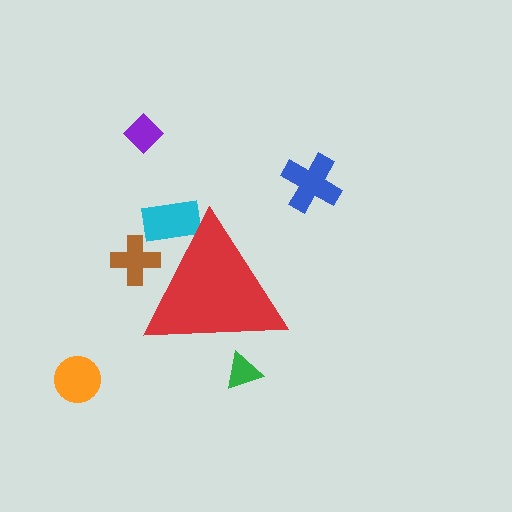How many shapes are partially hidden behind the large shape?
3 shapes are partially hidden.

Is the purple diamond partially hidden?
No, the purple diamond is fully visible.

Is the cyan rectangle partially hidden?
Yes, the cyan rectangle is partially hidden behind the red triangle.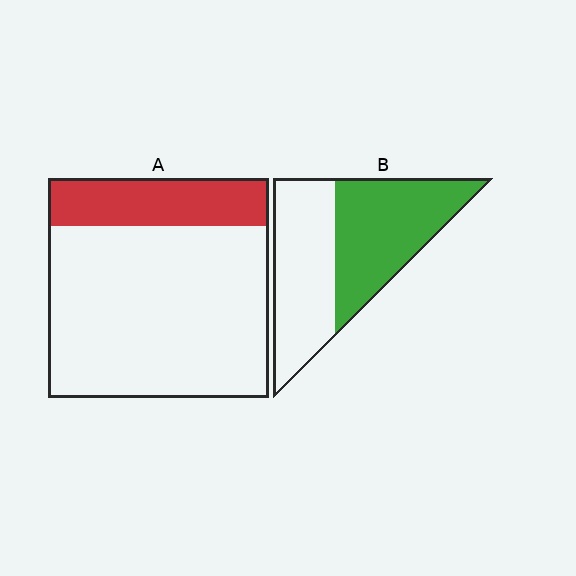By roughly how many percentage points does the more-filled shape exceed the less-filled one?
By roughly 30 percentage points (B over A).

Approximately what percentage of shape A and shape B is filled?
A is approximately 20% and B is approximately 50%.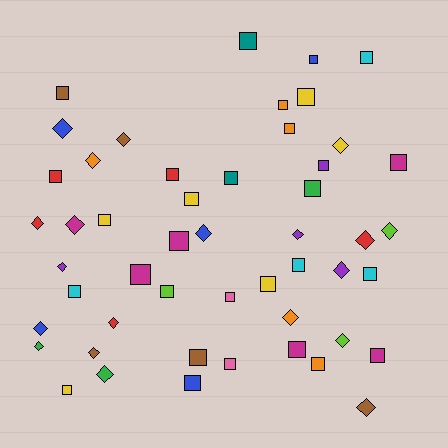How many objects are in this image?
There are 50 objects.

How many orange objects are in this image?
There are 5 orange objects.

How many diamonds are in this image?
There are 20 diamonds.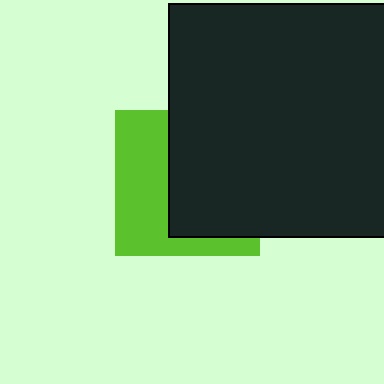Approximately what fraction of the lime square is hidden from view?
Roughly 56% of the lime square is hidden behind the black square.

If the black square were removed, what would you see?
You would see the complete lime square.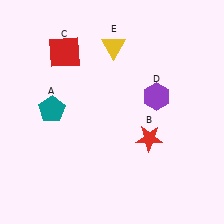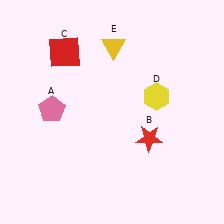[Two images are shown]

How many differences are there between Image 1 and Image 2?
There are 2 differences between the two images.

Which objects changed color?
A changed from teal to pink. D changed from purple to yellow.